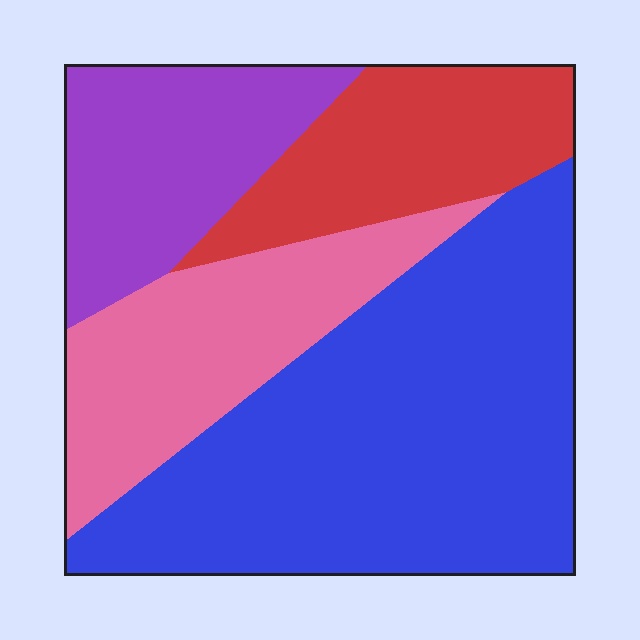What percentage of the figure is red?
Red takes up about one sixth (1/6) of the figure.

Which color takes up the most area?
Blue, at roughly 45%.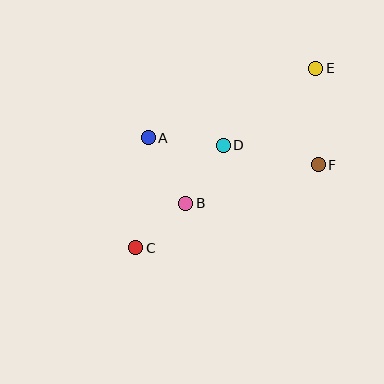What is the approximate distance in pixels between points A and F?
The distance between A and F is approximately 172 pixels.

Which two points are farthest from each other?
Points C and E are farthest from each other.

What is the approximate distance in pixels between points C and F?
The distance between C and F is approximately 200 pixels.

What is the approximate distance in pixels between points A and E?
The distance between A and E is approximately 181 pixels.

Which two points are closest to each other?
Points B and C are closest to each other.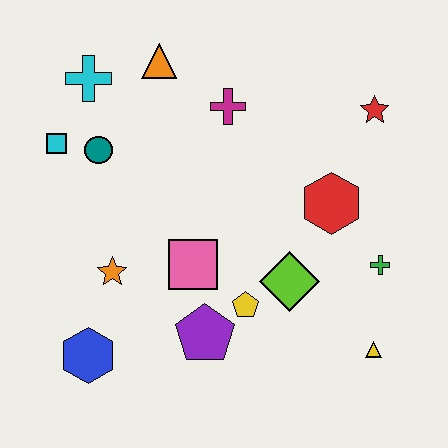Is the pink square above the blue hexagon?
Yes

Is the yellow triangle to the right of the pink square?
Yes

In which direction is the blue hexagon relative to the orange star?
The blue hexagon is below the orange star.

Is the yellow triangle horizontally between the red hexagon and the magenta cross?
No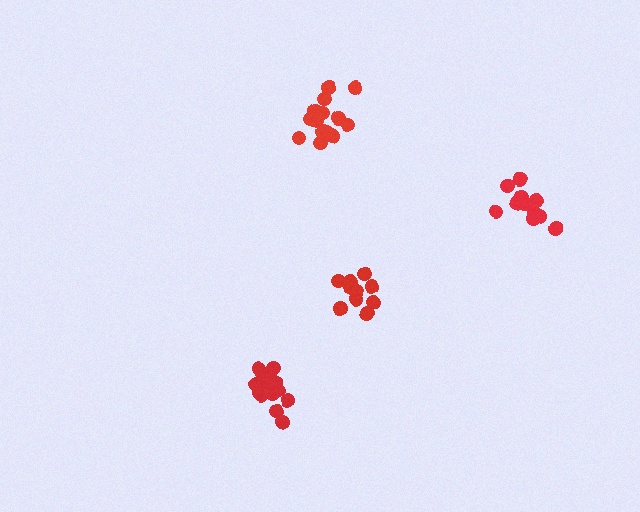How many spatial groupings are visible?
There are 4 spatial groupings.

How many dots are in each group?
Group 1: 15 dots, Group 2: 15 dots, Group 3: 11 dots, Group 4: 12 dots (53 total).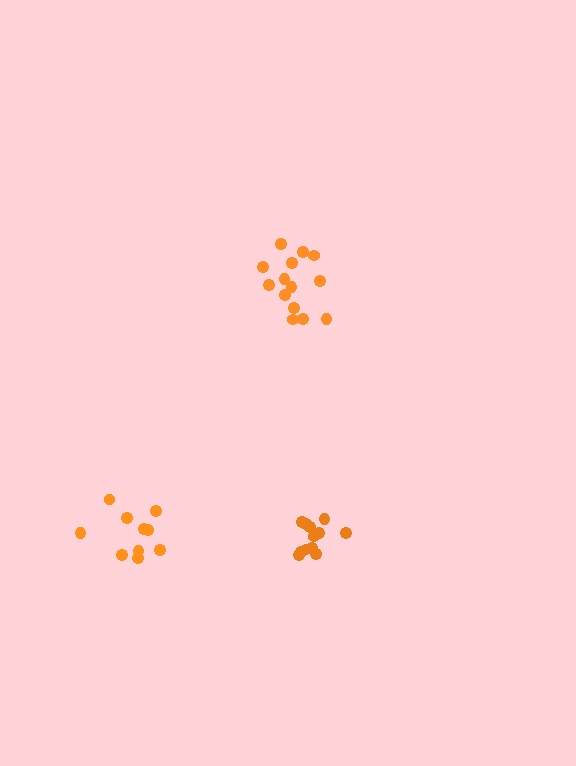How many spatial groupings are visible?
There are 3 spatial groupings.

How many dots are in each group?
Group 1: 14 dots, Group 2: 10 dots, Group 3: 12 dots (36 total).